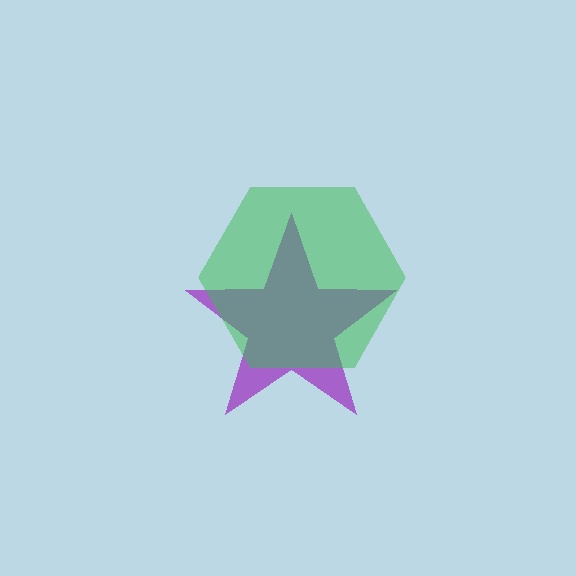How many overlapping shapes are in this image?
There are 2 overlapping shapes in the image.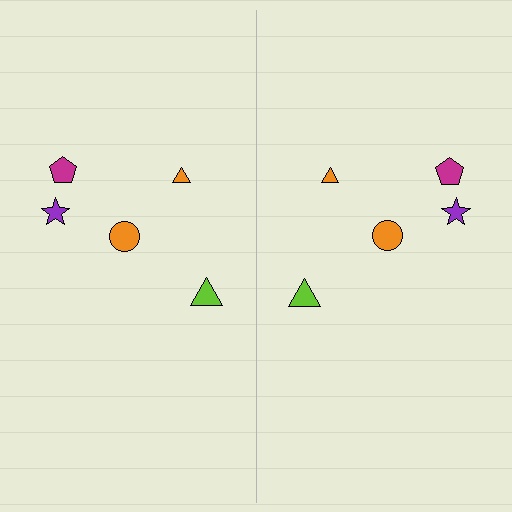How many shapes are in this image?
There are 10 shapes in this image.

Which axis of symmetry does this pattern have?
The pattern has a vertical axis of symmetry running through the center of the image.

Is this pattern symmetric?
Yes, this pattern has bilateral (reflection) symmetry.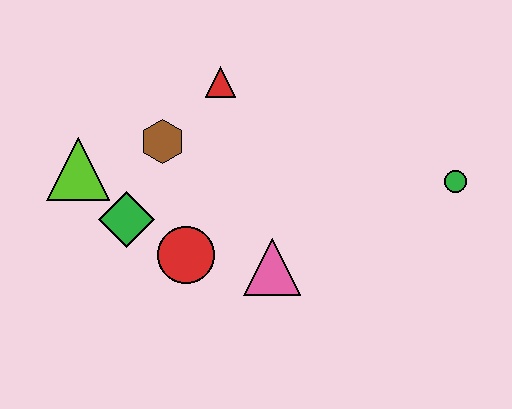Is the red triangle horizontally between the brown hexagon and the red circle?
No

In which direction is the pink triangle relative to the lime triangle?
The pink triangle is to the right of the lime triangle.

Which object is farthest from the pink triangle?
The lime triangle is farthest from the pink triangle.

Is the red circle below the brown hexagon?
Yes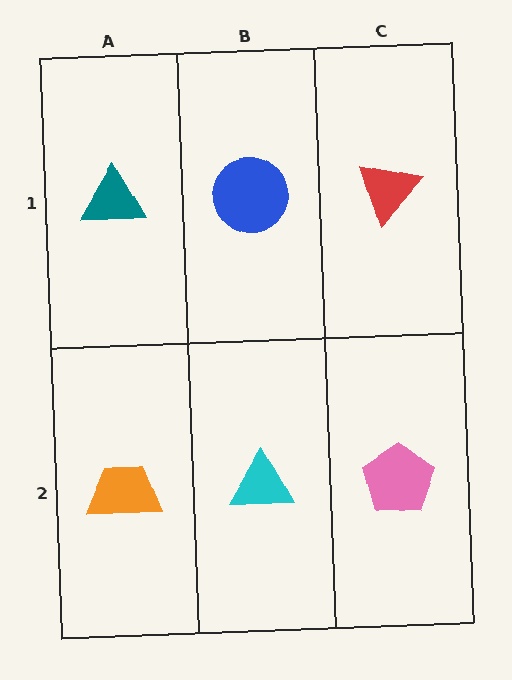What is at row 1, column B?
A blue circle.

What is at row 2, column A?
An orange trapezoid.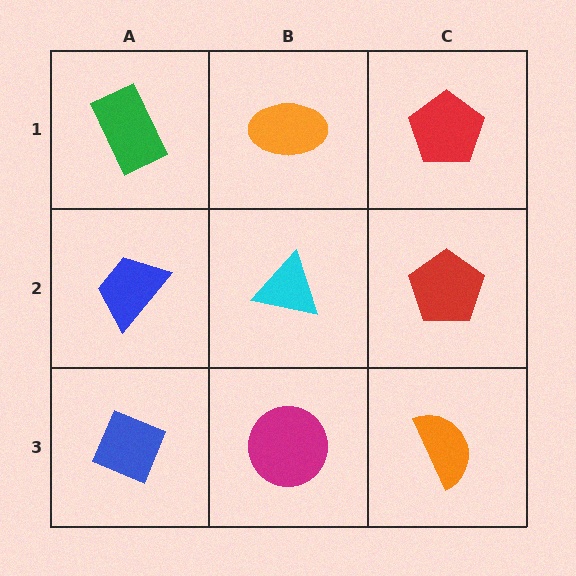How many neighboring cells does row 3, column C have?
2.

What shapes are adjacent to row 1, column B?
A cyan triangle (row 2, column B), a green rectangle (row 1, column A), a red pentagon (row 1, column C).